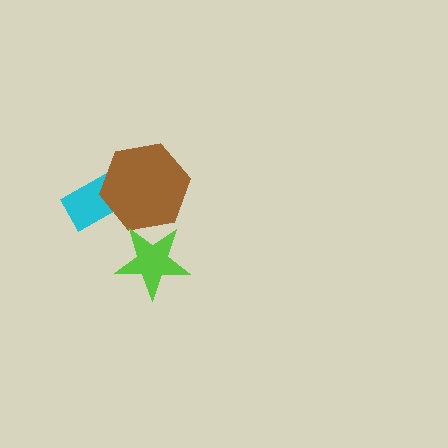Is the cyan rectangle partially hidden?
Yes, it is partially covered by another shape.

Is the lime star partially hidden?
No, no other shape covers it.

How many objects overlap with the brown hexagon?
2 objects overlap with the brown hexagon.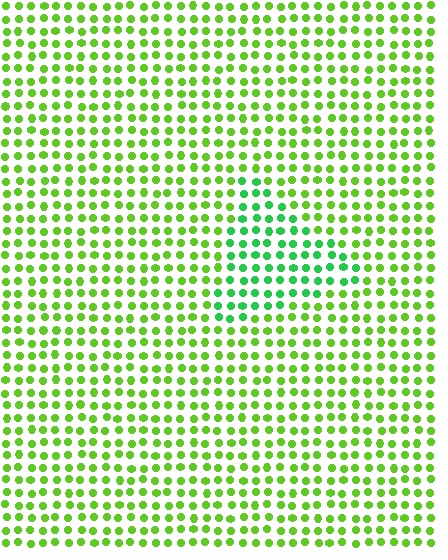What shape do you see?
I see a triangle.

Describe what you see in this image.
The image is filled with small lime elements in a uniform arrangement. A triangle-shaped region is visible where the elements are tinted to a slightly different hue, forming a subtle color boundary.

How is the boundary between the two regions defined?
The boundary is defined purely by a slight shift in hue (about 35 degrees). Spacing, size, and orientation are identical on both sides.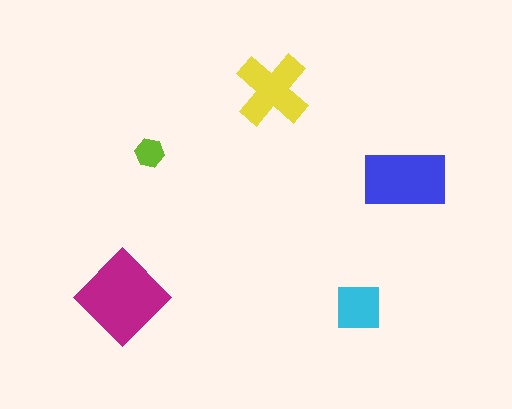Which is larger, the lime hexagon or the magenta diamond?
The magenta diamond.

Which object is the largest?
The magenta diamond.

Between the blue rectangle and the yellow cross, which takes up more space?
The blue rectangle.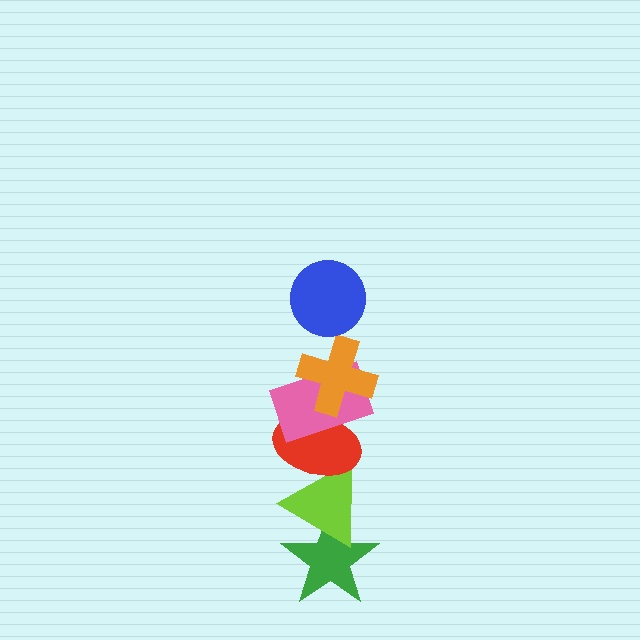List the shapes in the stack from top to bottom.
From top to bottom: the blue circle, the orange cross, the pink rectangle, the red ellipse, the lime triangle, the green star.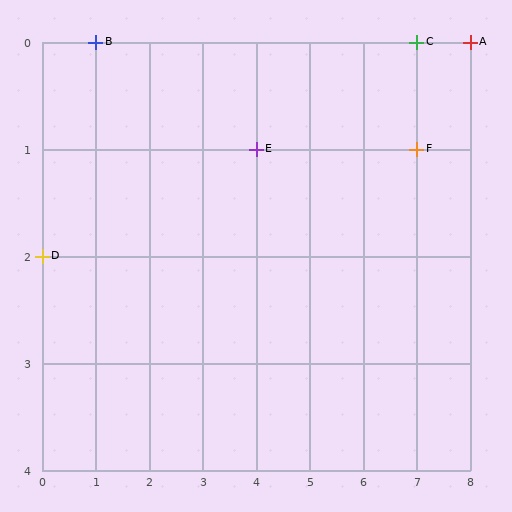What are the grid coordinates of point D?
Point D is at grid coordinates (0, 2).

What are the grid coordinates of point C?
Point C is at grid coordinates (7, 0).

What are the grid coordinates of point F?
Point F is at grid coordinates (7, 1).